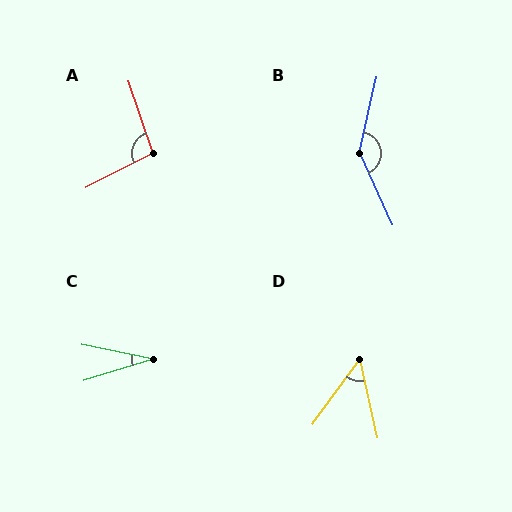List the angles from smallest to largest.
C (29°), D (48°), A (98°), B (142°).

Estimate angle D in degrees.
Approximately 48 degrees.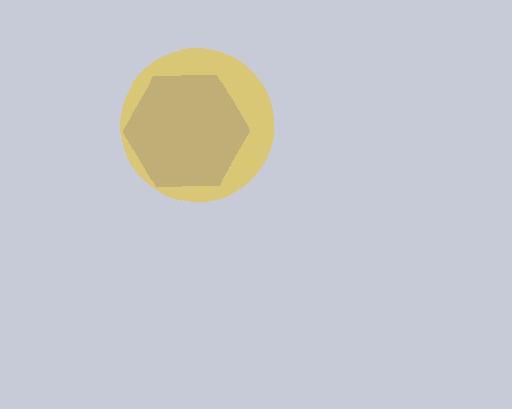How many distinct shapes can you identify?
There are 2 distinct shapes: a blue hexagon, a yellow circle.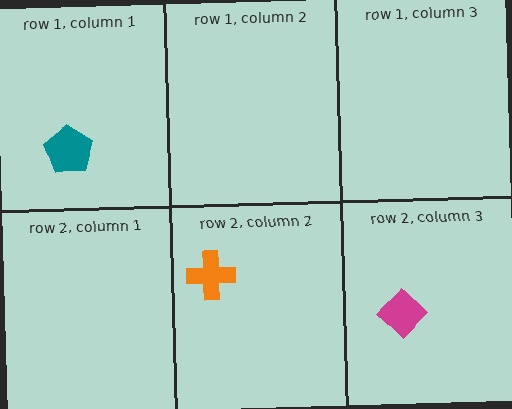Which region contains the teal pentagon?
The row 1, column 1 region.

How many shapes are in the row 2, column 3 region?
1.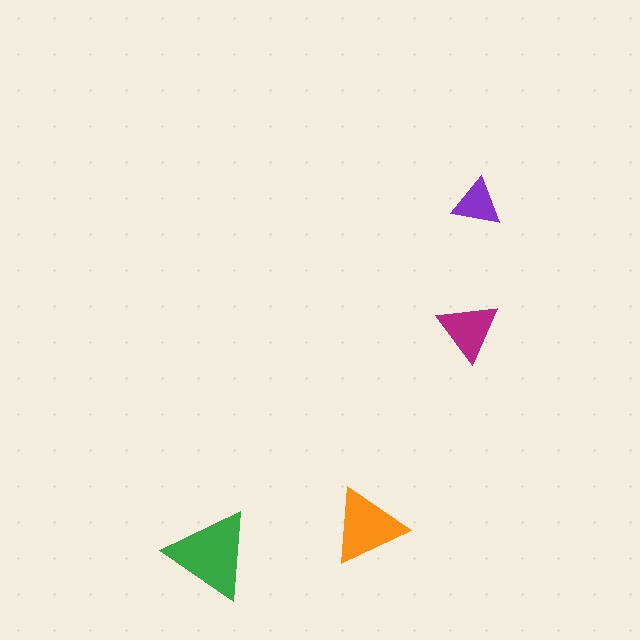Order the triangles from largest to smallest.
the green one, the orange one, the magenta one, the purple one.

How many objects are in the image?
There are 4 objects in the image.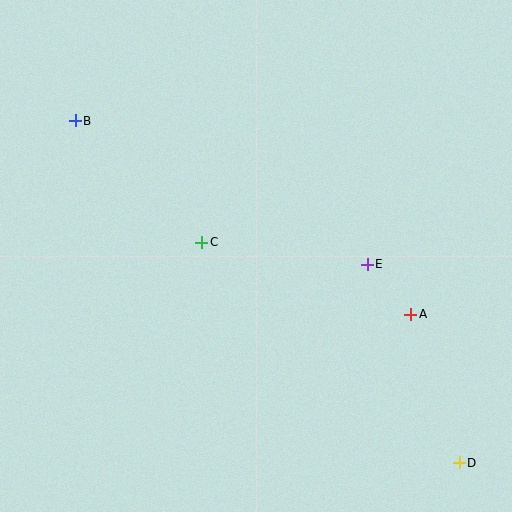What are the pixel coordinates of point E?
Point E is at (367, 264).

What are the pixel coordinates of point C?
Point C is at (202, 242).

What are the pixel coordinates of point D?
Point D is at (459, 463).